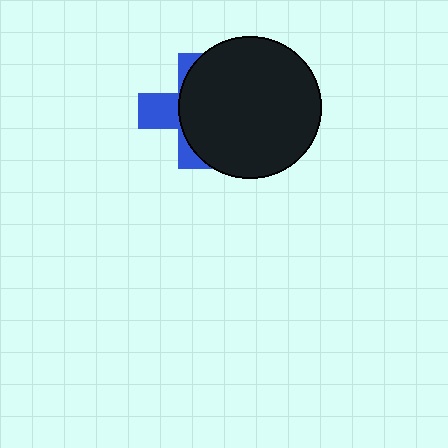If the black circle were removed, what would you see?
You would see the complete blue cross.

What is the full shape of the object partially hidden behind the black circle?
The partially hidden object is a blue cross.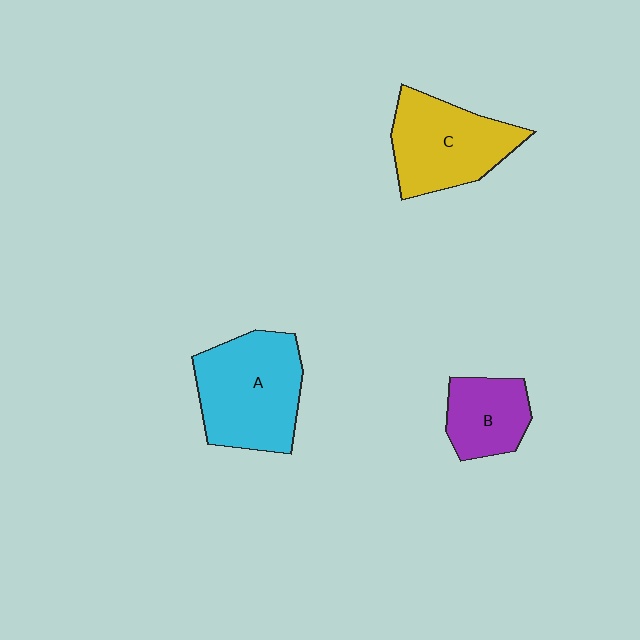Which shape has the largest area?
Shape A (cyan).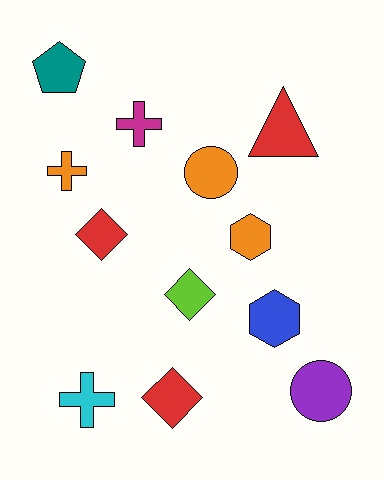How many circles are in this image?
There are 2 circles.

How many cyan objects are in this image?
There is 1 cyan object.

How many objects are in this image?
There are 12 objects.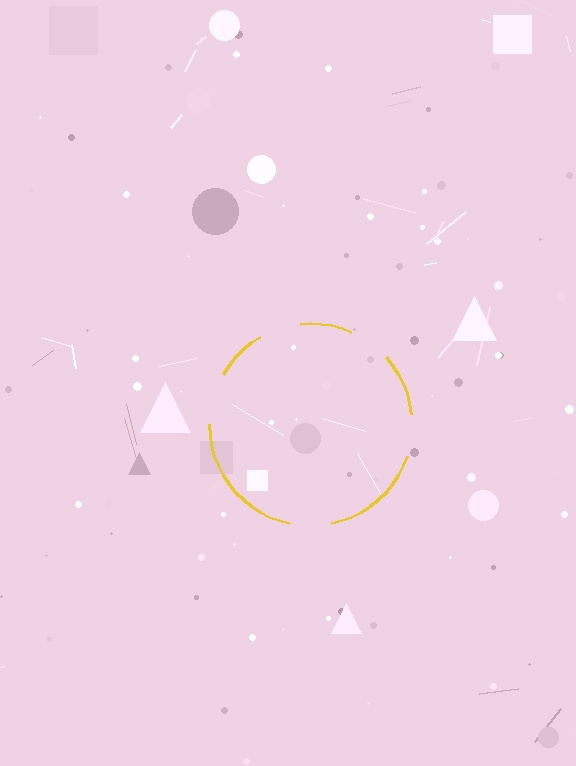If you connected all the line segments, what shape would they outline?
They would outline a circle.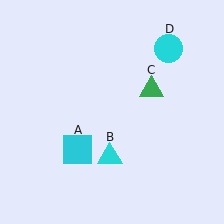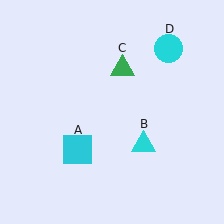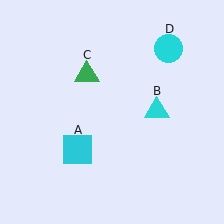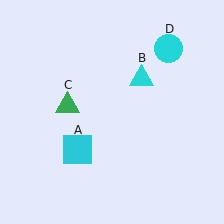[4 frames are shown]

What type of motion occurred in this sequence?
The cyan triangle (object B), green triangle (object C) rotated counterclockwise around the center of the scene.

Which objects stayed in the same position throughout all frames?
Cyan square (object A) and cyan circle (object D) remained stationary.